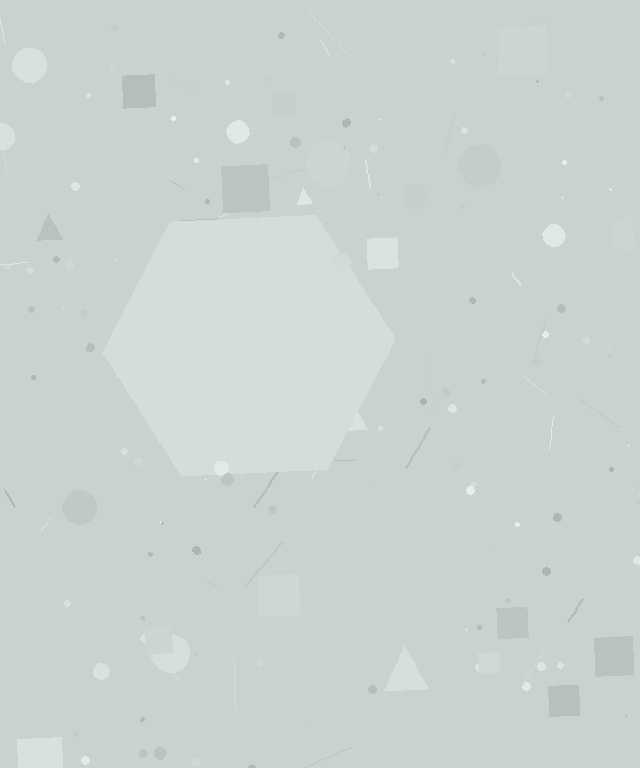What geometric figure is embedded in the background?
A hexagon is embedded in the background.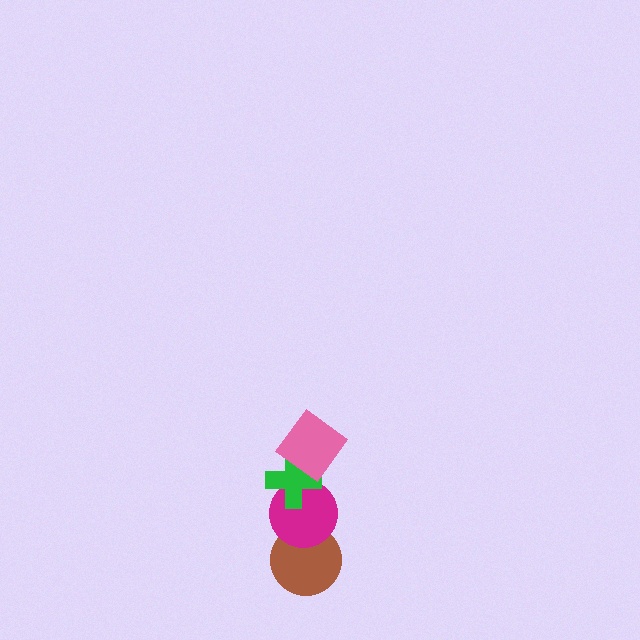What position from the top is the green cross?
The green cross is 2nd from the top.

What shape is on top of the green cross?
The pink diamond is on top of the green cross.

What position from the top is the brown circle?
The brown circle is 4th from the top.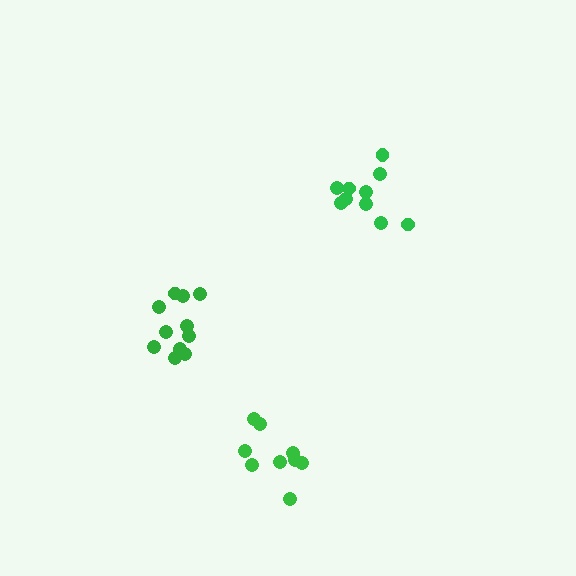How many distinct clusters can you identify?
There are 3 distinct clusters.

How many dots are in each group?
Group 1: 9 dots, Group 2: 11 dots, Group 3: 10 dots (30 total).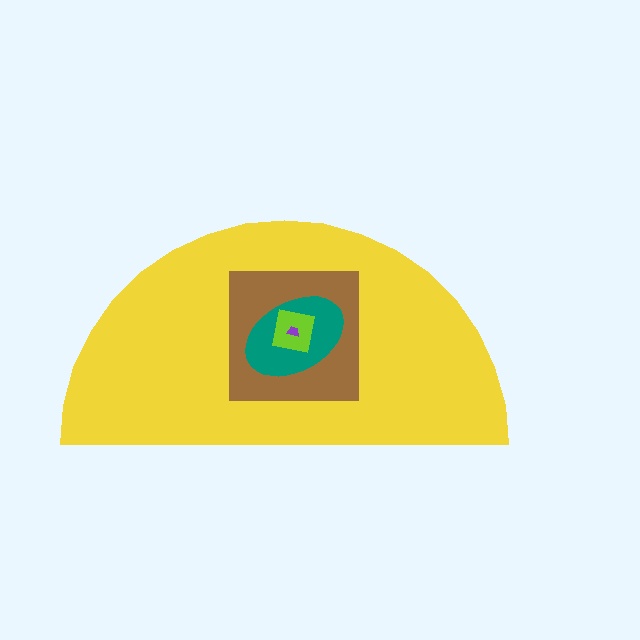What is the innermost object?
The purple trapezoid.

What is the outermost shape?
The yellow semicircle.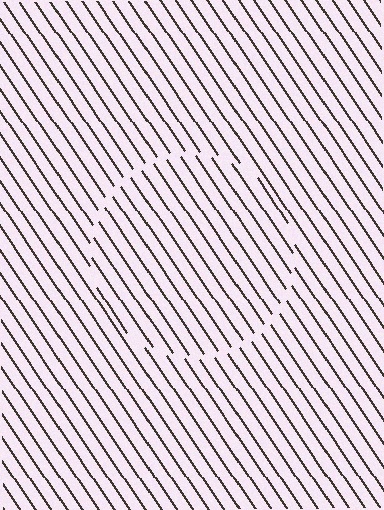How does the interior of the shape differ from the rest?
The interior of the shape contains the same grating, shifted by half a period — the contour is defined by the phase discontinuity where line-ends from the inner and outer gratings abut.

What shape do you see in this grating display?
An illusory circle. The interior of the shape contains the same grating, shifted by half a period — the contour is defined by the phase discontinuity where line-ends from the inner and outer gratings abut.